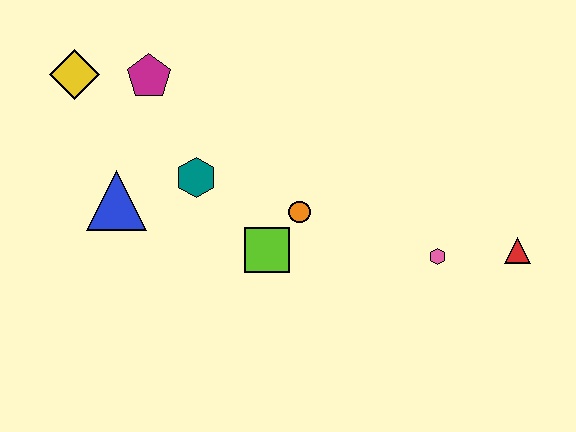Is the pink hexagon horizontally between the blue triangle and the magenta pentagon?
No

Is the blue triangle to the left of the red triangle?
Yes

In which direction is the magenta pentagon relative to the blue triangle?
The magenta pentagon is above the blue triangle.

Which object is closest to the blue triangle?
The teal hexagon is closest to the blue triangle.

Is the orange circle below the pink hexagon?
No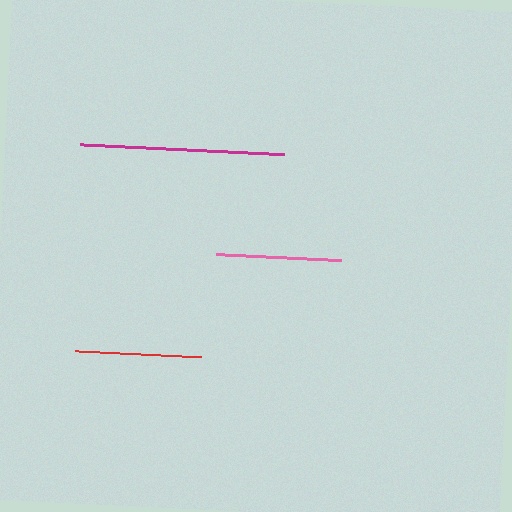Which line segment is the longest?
The magenta line is the longest at approximately 204 pixels.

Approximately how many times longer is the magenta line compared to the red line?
The magenta line is approximately 1.6 times the length of the red line.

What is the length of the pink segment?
The pink segment is approximately 125 pixels long.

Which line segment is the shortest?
The pink line is the shortest at approximately 125 pixels.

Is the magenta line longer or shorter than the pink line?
The magenta line is longer than the pink line.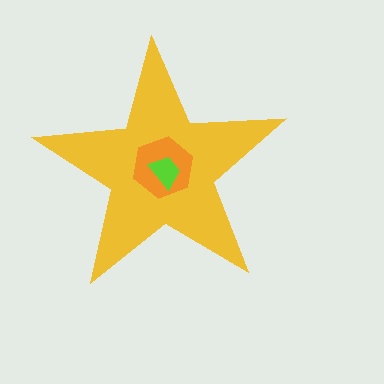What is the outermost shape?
The yellow star.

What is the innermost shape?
The lime trapezoid.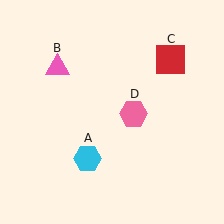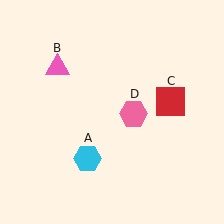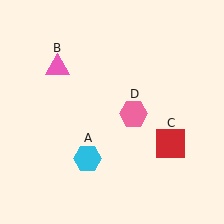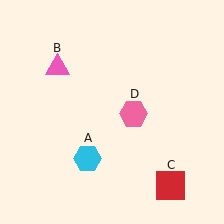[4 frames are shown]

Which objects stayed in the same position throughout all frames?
Cyan hexagon (object A) and pink triangle (object B) and pink hexagon (object D) remained stationary.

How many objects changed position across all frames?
1 object changed position: red square (object C).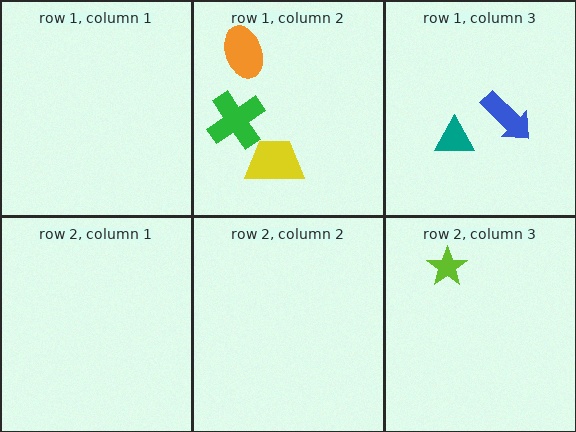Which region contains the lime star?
The row 2, column 3 region.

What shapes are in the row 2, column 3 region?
The lime star.